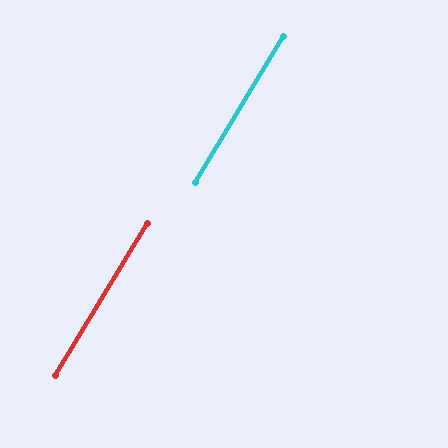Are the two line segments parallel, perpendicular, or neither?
Parallel — their directions differ by only 0.2°.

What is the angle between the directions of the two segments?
Approximately 0 degrees.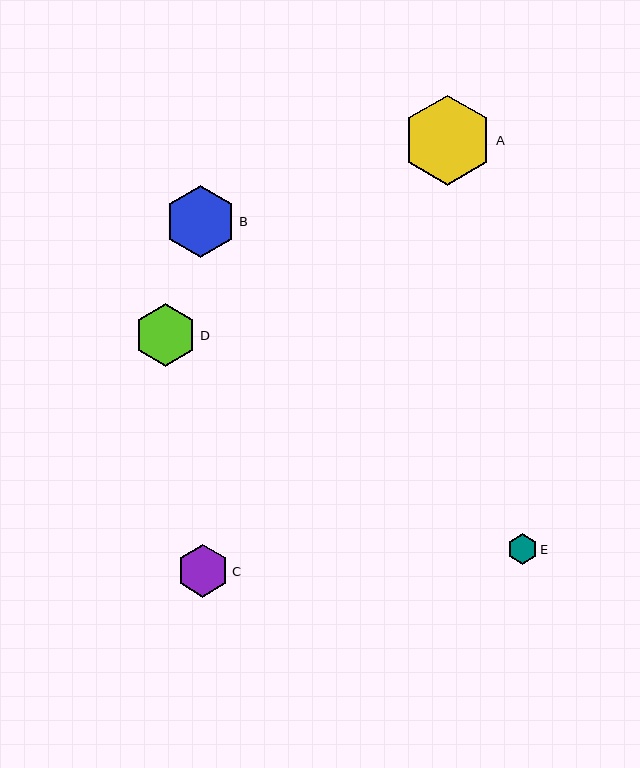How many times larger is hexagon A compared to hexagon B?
Hexagon A is approximately 1.2 times the size of hexagon B.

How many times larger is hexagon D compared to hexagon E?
Hexagon D is approximately 2.1 times the size of hexagon E.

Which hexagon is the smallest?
Hexagon E is the smallest with a size of approximately 30 pixels.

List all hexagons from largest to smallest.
From largest to smallest: A, B, D, C, E.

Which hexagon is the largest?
Hexagon A is the largest with a size of approximately 90 pixels.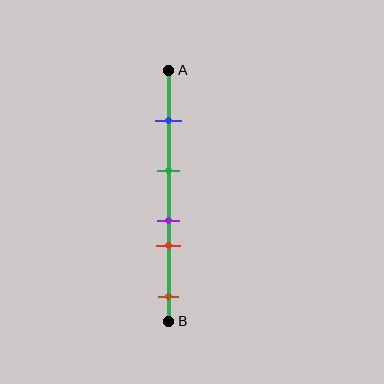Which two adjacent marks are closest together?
The purple and red marks are the closest adjacent pair.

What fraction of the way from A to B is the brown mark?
The brown mark is approximately 90% (0.9) of the way from A to B.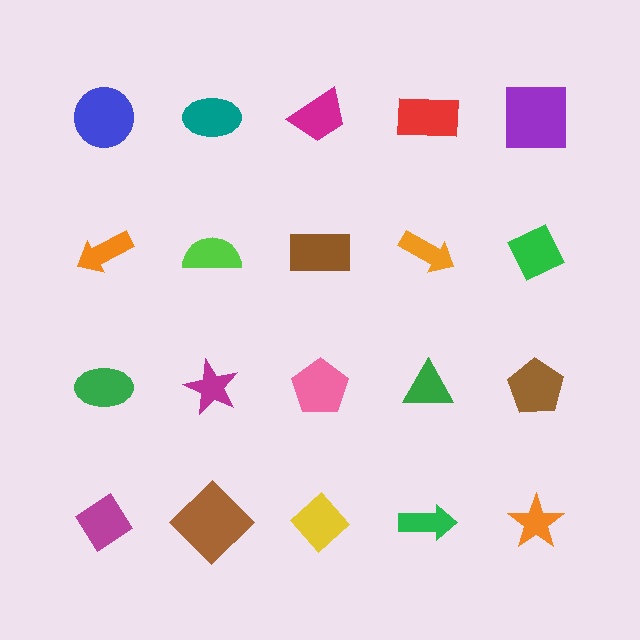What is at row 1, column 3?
A magenta trapezoid.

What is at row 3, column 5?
A brown pentagon.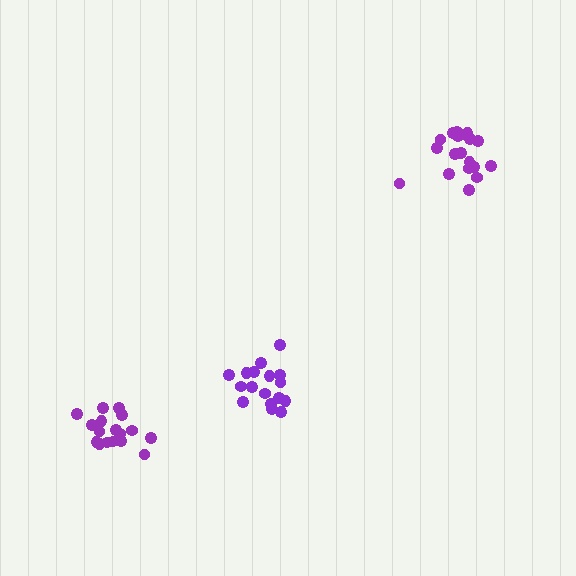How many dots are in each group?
Group 1: 17 dots, Group 2: 19 dots, Group 3: 17 dots (53 total).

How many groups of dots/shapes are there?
There are 3 groups.